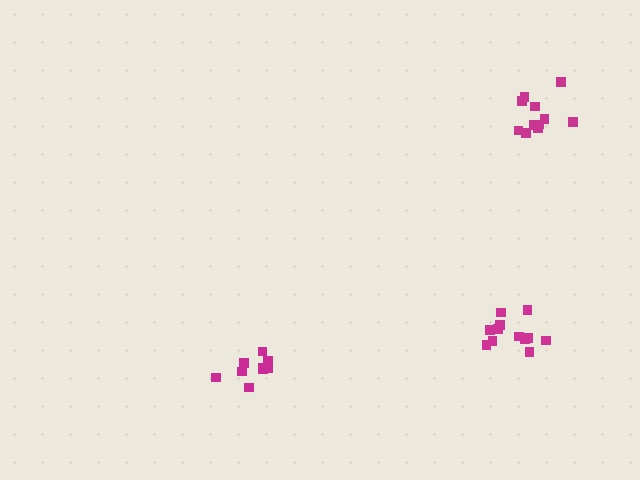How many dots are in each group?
Group 1: 9 dots, Group 2: 11 dots, Group 3: 12 dots (32 total).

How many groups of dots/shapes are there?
There are 3 groups.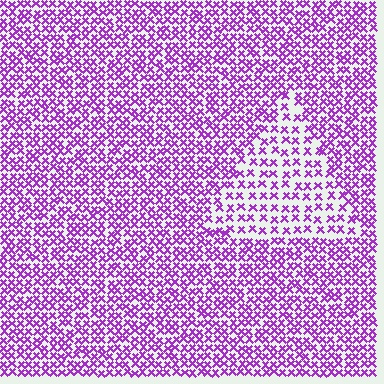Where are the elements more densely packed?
The elements are more densely packed outside the triangle boundary.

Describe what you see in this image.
The image contains small purple elements arranged at two different densities. A triangle-shaped region is visible where the elements are less densely packed than the surrounding area.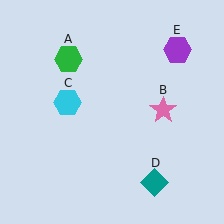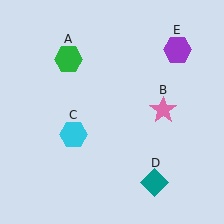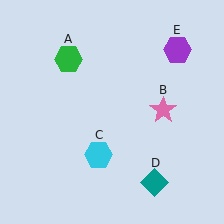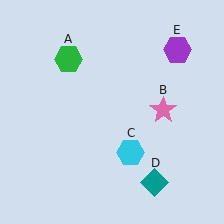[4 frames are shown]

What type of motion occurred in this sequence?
The cyan hexagon (object C) rotated counterclockwise around the center of the scene.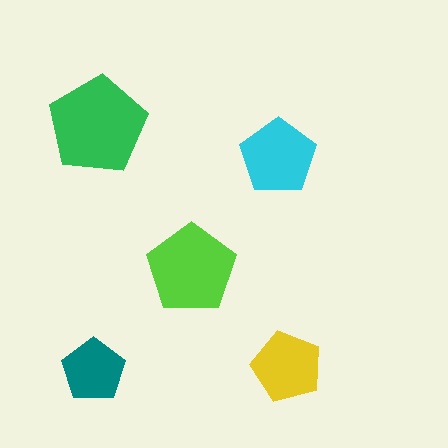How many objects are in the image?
There are 5 objects in the image.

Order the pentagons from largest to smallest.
the green one, the lime one, the cyan one, the yellow one, the teal one.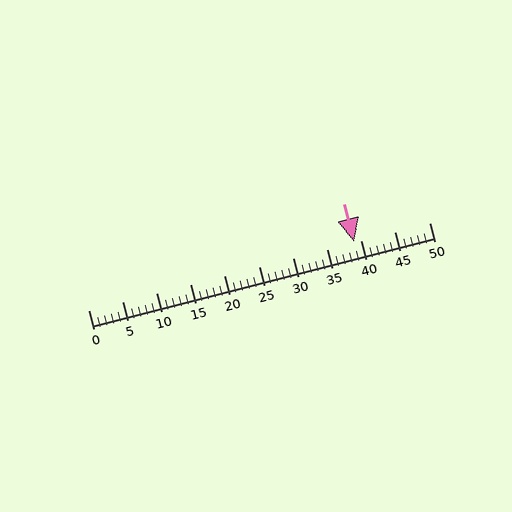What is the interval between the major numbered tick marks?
The major tick marks are spaced 5 units apart.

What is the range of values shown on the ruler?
The ruler shows values from 0 to 50.